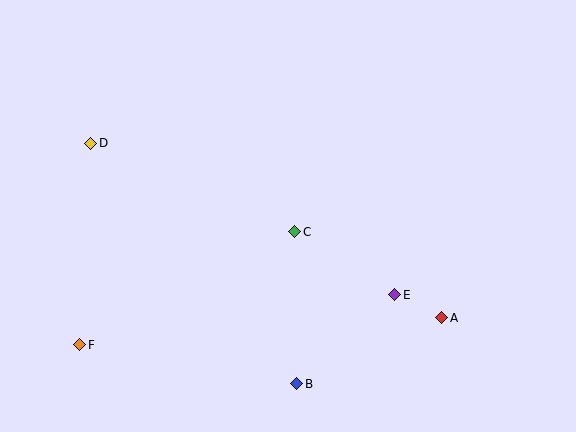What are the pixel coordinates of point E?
Point E is at (395, 295).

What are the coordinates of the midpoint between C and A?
The midpoint between C and A is at (368, 275).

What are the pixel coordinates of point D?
Point D is at (91, 143).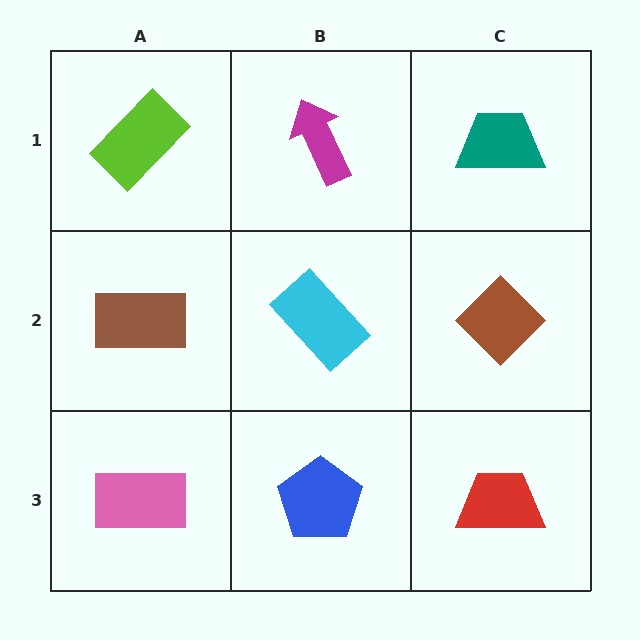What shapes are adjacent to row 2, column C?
A teal trapezoid (row 1, column C), a red trapezoid (row 3, column C), a cyan rectangle (row 2, column B).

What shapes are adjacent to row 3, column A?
A brown rectangle (row 2, column A), a blue pentagon (row 3, column B).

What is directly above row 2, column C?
A teal trapezoid.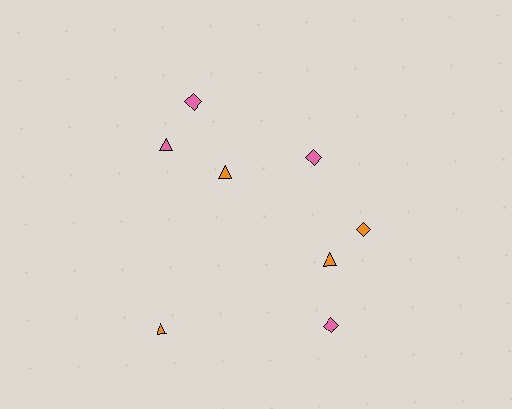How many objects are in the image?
There are 8 objects.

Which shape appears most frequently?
Triangle, with 4 objects.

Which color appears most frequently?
Orange, with 4 objects.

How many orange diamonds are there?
There is 1 orange diamond.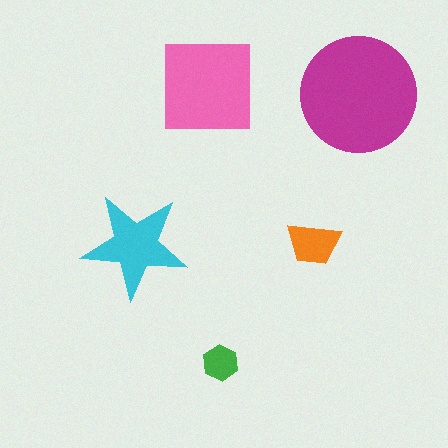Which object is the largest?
The magenta circle.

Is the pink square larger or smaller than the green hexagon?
Larger.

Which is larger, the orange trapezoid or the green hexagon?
The orange trapezoid.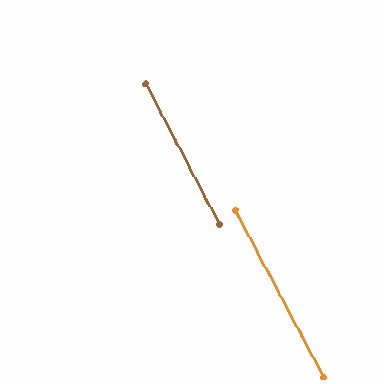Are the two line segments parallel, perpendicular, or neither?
Parallel — their directions differ by only 0.4°.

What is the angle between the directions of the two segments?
Approximately 0 degrees.